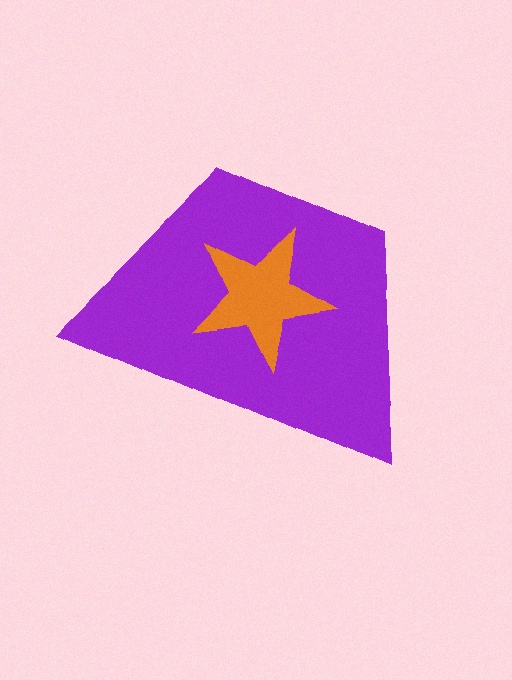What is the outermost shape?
The purple trapezoid.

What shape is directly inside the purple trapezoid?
The orange star.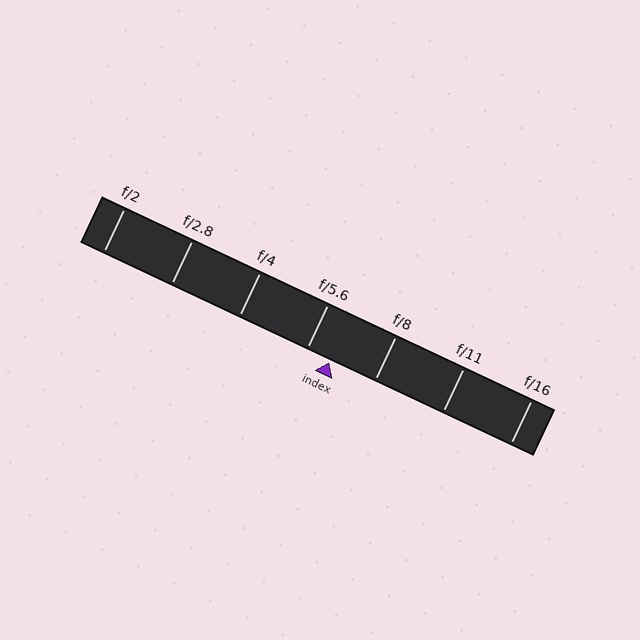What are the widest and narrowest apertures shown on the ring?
The widest aperture shown is f/2 and the narrowest is f/16.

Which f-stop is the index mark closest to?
The index mark is closest to f/5.6.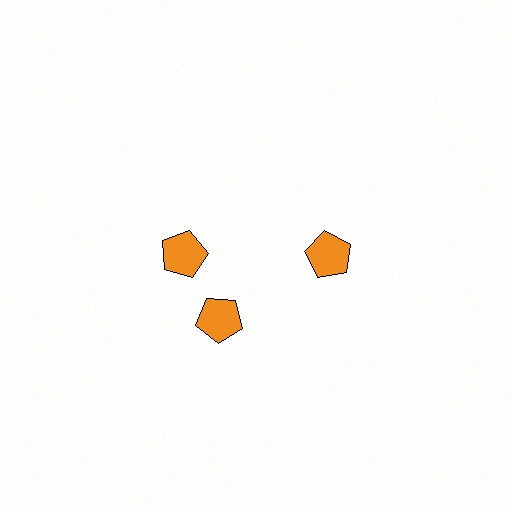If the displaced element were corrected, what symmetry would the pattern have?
It would have 3-fold rotational symmetry — the pattern would map onto itself every 120 degrees.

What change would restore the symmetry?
The symmetry would be restored by rotating it back into even spacing with its neighbors so that all 3 pentagons sit at equal angles and equal distance from the center.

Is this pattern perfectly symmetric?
No. The 3 orange pentagons are arranged in a ring, but one element near the 11 o'clock position is rotated out of alignment along the ring, breaking the 3-fold rotational symmetry.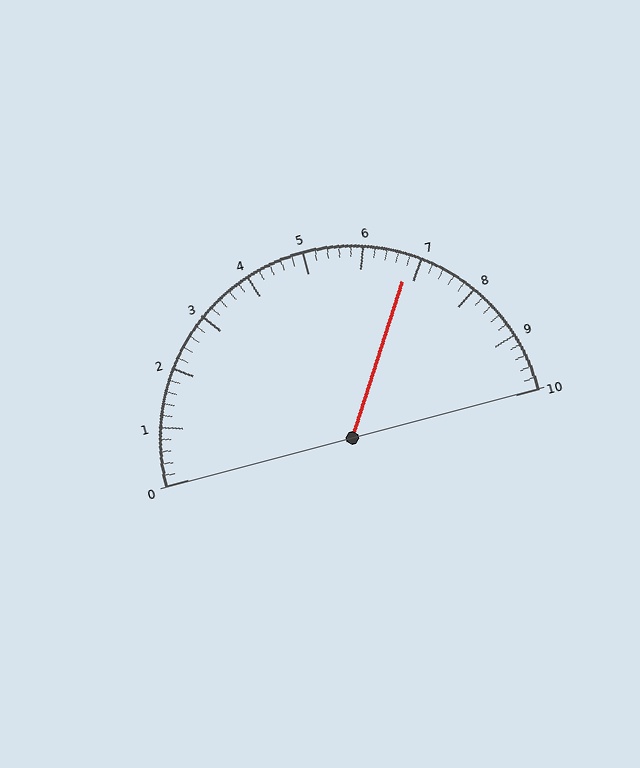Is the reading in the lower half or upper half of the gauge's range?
The reading is in the upper half of the range (0 to 10).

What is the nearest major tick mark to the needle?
The nearest major tick mark is 7.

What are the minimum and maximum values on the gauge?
The gauge ranges from 0 to 10.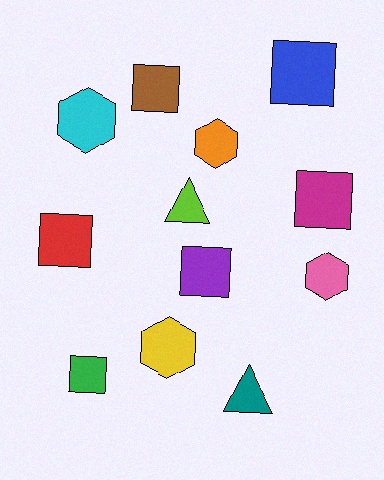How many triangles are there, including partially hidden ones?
There are 2 triangles.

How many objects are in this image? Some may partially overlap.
There are 12 objects.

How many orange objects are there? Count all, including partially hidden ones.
There is 1 orange object.